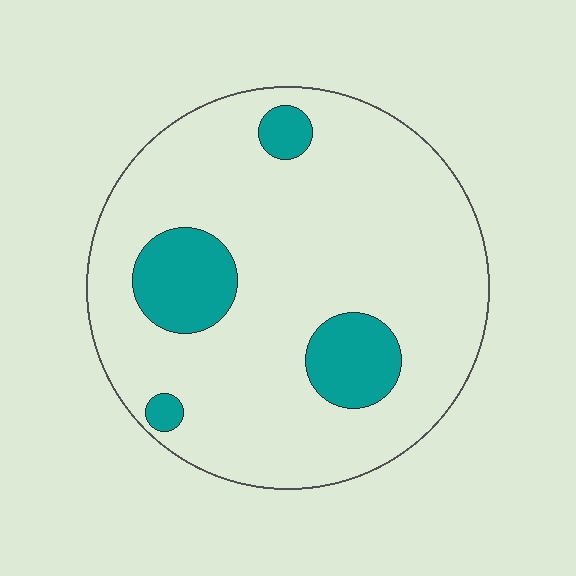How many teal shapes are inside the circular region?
4.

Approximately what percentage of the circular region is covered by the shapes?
Approximately 15%.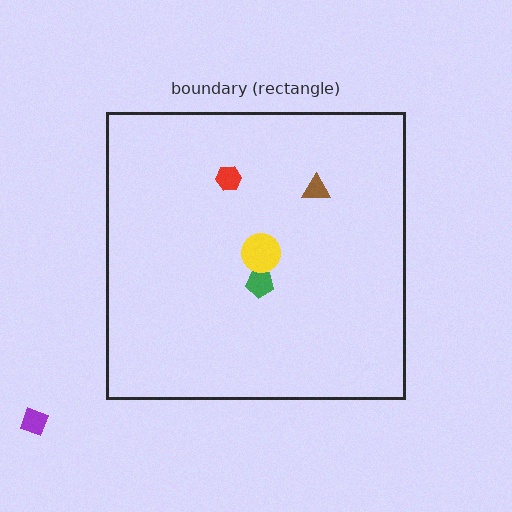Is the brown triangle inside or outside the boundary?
Inside.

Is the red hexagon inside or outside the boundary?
Inside.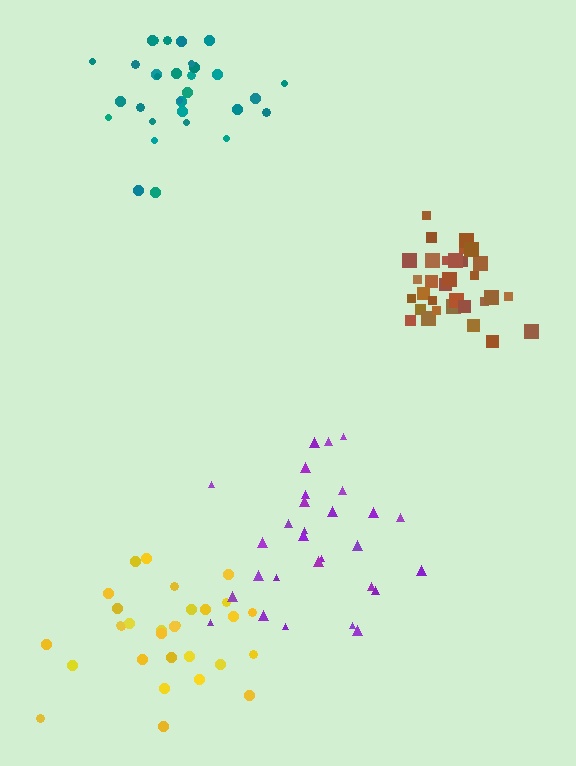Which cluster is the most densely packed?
Brown.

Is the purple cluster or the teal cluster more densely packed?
Teal.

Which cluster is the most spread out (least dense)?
Purple.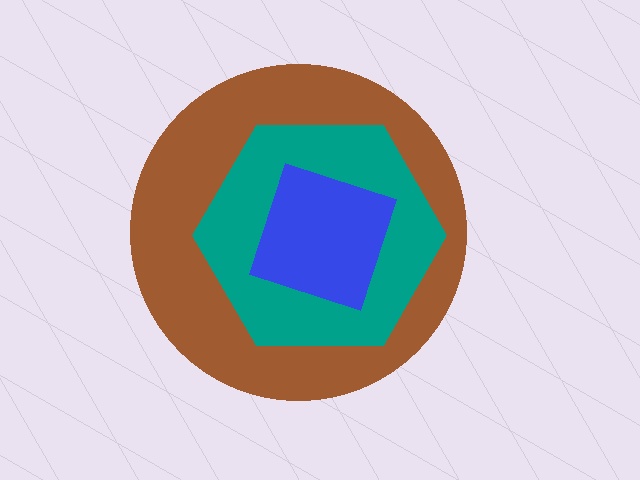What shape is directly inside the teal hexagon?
The blue diamond.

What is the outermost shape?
The brown circle.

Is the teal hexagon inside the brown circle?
Yes.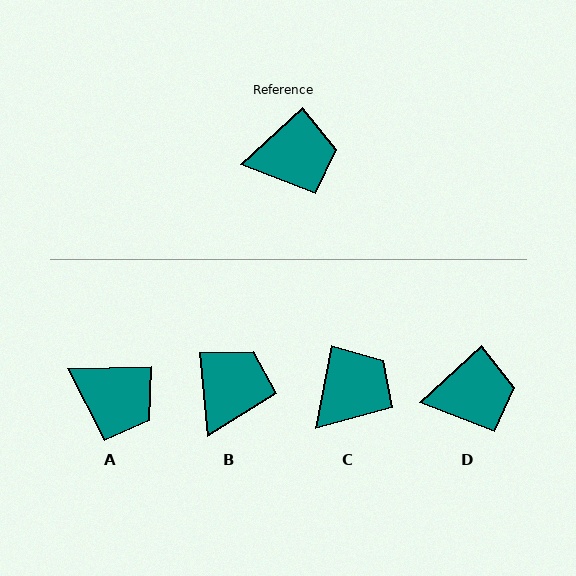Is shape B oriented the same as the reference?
No, it is off by about 53 degrees.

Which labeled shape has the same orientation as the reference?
D.